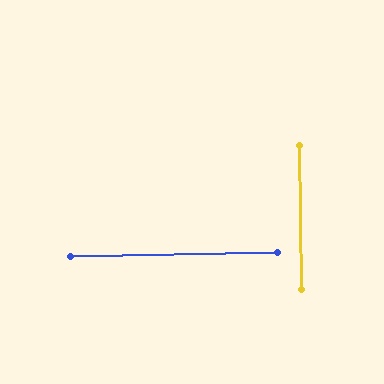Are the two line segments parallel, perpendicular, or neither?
Perpendicular — they meet at approximately 90°.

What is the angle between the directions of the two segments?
Approximately 90 degrees.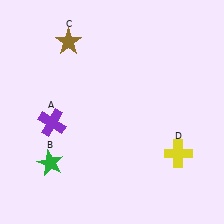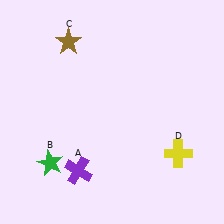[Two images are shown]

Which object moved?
The purple cross (A) moved down.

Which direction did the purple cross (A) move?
The purple cross (A) moved down.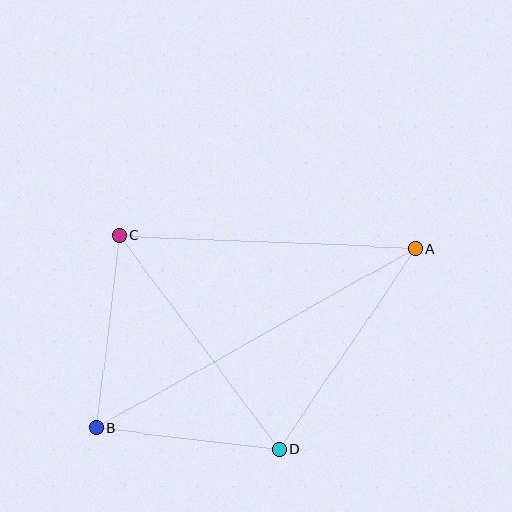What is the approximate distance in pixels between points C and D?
The distance between C and D is approximately 267 pixels.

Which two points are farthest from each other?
Points A and B are farthest from each other.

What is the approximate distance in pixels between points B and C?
The distance between B and C is approximately 194 pixels.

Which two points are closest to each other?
Points B and D are closest to each other.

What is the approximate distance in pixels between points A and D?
The distance between A and D is approximately 243 pixels.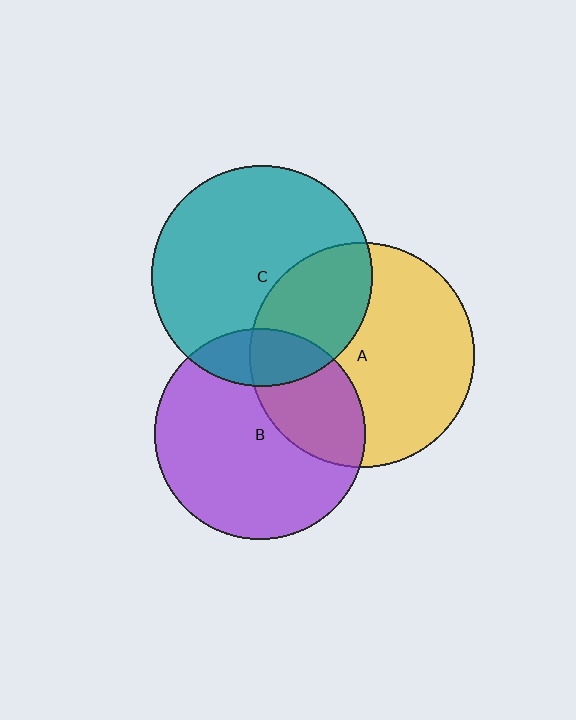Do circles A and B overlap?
Yes.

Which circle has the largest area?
Circle A (yellow).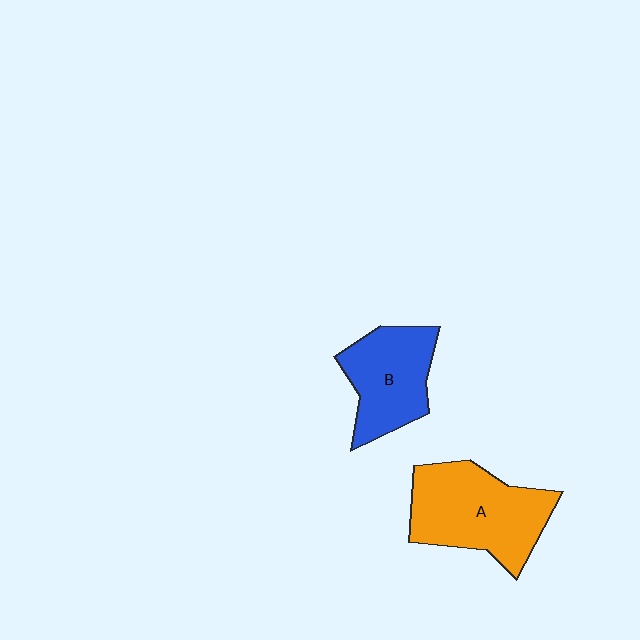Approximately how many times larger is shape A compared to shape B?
Approximately 1.3 times.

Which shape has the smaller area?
Shape B (blue).